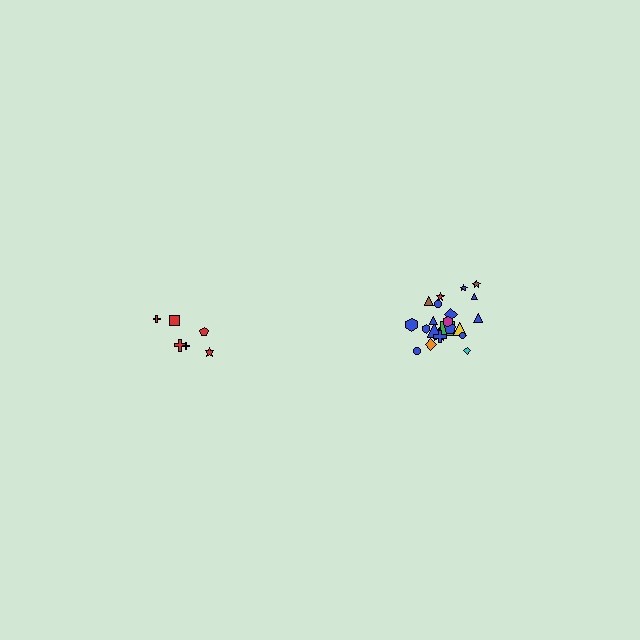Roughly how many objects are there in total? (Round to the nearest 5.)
Roughly 30 objects in total.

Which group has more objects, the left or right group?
The right group.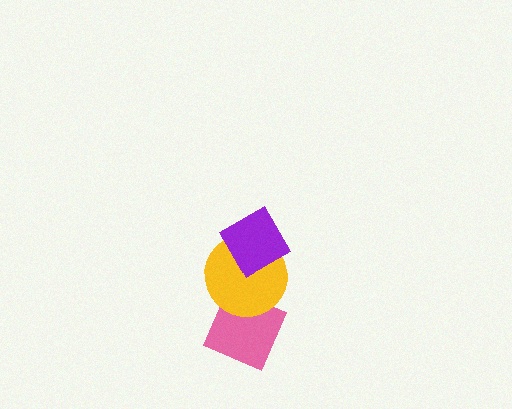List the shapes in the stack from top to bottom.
From top to bottom: the purple diamond, the yellow circle, the pink diamond.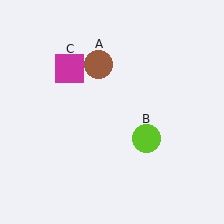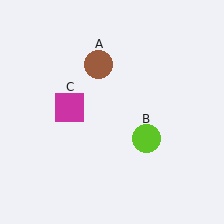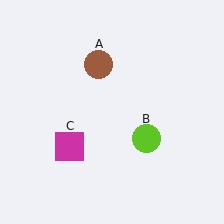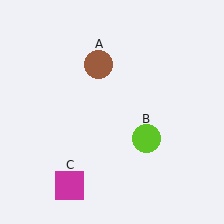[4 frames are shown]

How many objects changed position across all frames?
1 object changed position: magenta square (object C).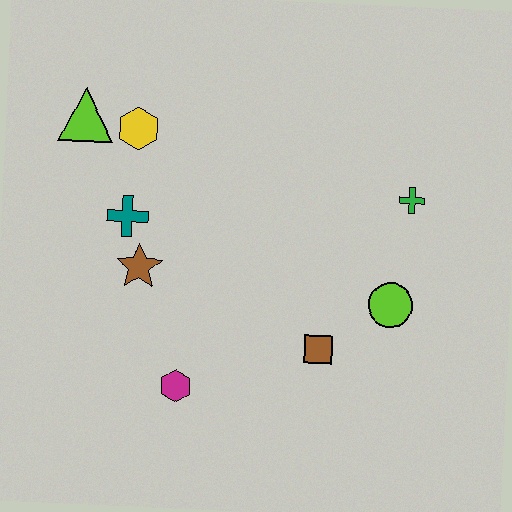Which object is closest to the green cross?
The lime circle is closest to the green cross.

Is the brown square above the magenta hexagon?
Yes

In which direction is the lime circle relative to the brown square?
The lime circle is to the right of the brown square.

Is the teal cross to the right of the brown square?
No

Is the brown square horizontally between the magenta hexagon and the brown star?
No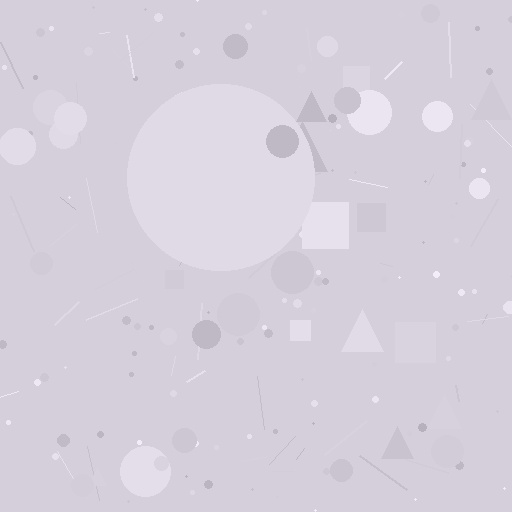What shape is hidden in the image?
A circle is hidden in the image.